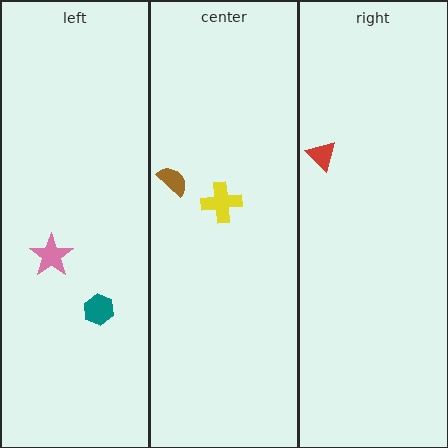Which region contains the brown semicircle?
The center region.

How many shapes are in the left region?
2.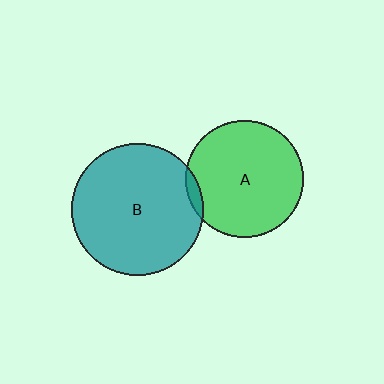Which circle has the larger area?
Circle B (teal).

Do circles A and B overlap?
Yes.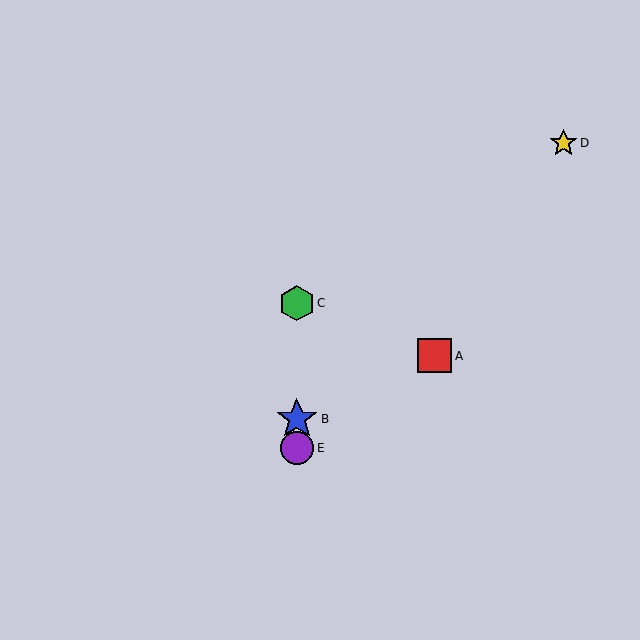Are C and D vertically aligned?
No, C is at x≈297 and D is at x≈564.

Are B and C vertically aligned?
Yes, both are at x≈297.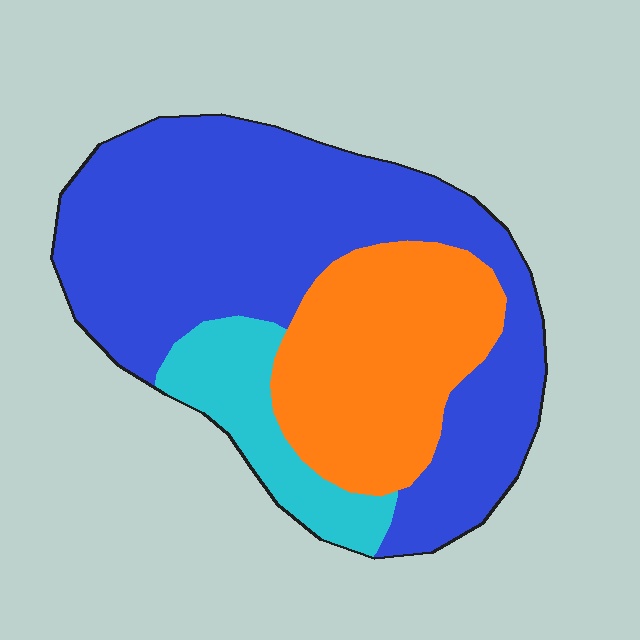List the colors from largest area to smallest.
From largest to smallest: blue, orange, cyan.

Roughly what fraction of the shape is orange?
Orange takes up between a sixth and a third of the shape.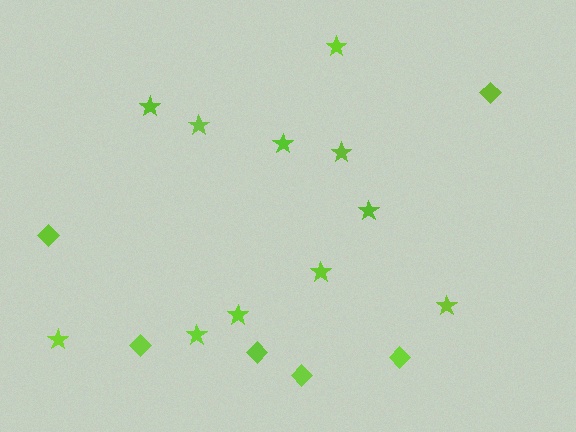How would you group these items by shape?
There are 2 groups: one group of stars (11) and one group of diamonds (6).